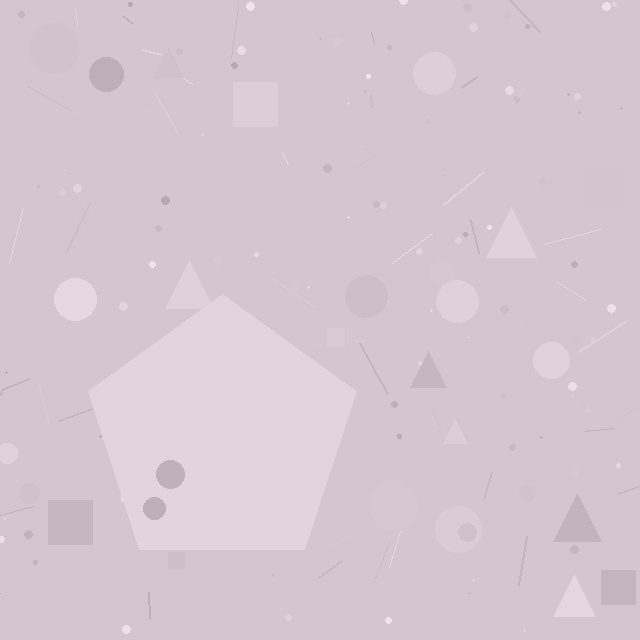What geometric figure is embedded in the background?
A pentagon is embedded in the background.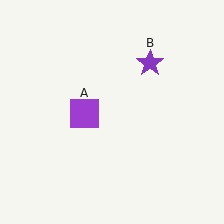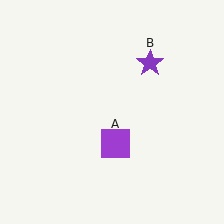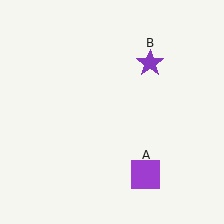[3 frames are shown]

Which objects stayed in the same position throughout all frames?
Purple star (object B) remained stationary.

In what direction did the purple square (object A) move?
The purple square (object A) moved down and to the right.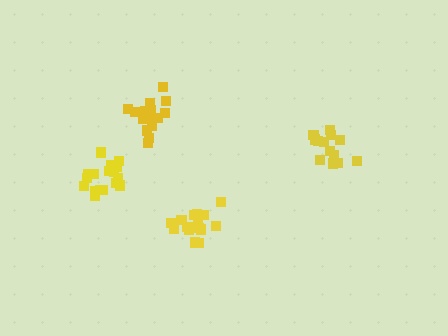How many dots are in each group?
Group 1: 17 dots, Group 2: 13 dots, Group 3: 16 dots, Group 4: 16 dots (62 total).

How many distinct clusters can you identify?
There are 4 distinct clusters.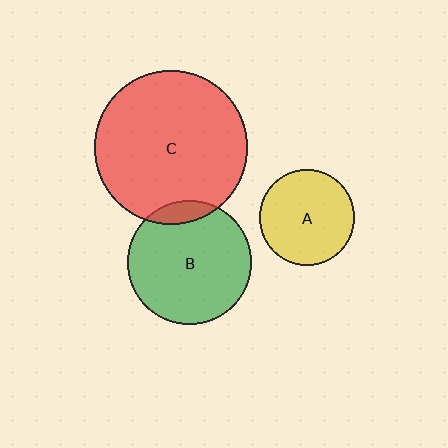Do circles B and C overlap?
Yes.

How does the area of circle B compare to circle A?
Approximately 1.7 times.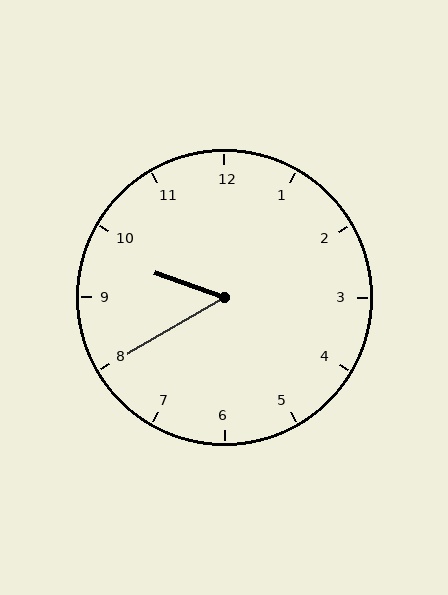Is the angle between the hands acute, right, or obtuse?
It is acute.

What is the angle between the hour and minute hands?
Approximately 50 degrees.